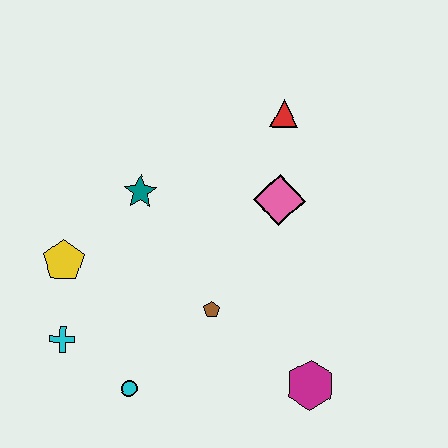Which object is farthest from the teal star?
The magenta hexagon is farthest from the teal star.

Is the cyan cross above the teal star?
No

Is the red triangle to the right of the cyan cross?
Yes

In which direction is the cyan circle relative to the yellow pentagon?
The cyan circle is below the yellow pentagon.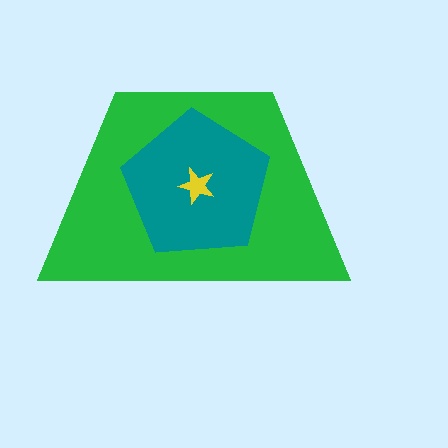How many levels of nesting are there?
3.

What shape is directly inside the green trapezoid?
The teal pentagon.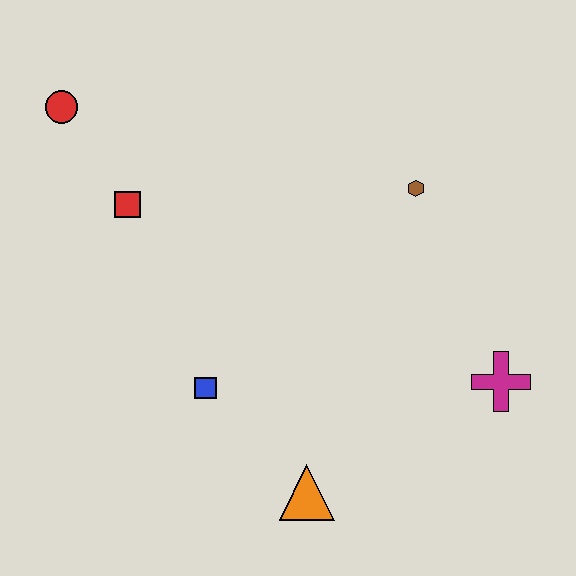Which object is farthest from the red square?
The magenta cross is farthest from the red square.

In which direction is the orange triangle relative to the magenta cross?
The orange triangle is to the left of the magenta cross.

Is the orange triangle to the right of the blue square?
Yes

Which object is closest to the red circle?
The red square is closest to the red circle.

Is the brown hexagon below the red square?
No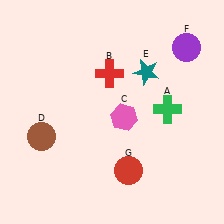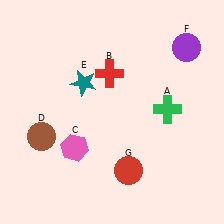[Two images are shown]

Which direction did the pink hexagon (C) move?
The pink hexagon (C) moved left.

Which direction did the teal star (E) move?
The teal star (E) moved left.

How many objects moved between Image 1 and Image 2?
2 objects moved between the two images.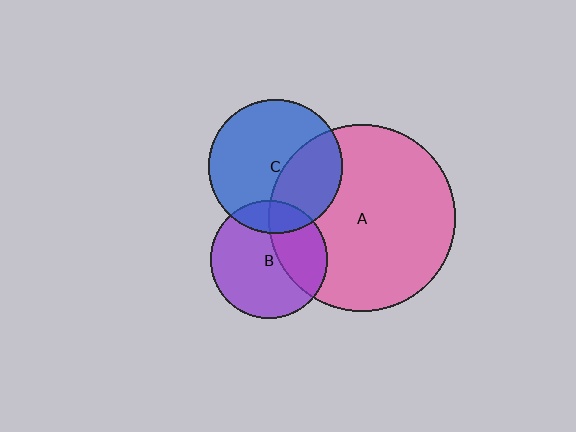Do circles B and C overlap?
Yes.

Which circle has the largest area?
Circle A (pink).